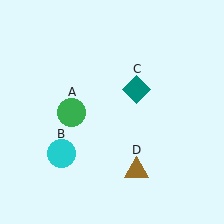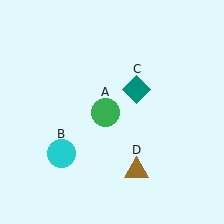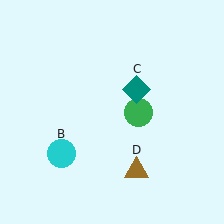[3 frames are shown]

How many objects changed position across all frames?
1 object changed position: green circle (object A).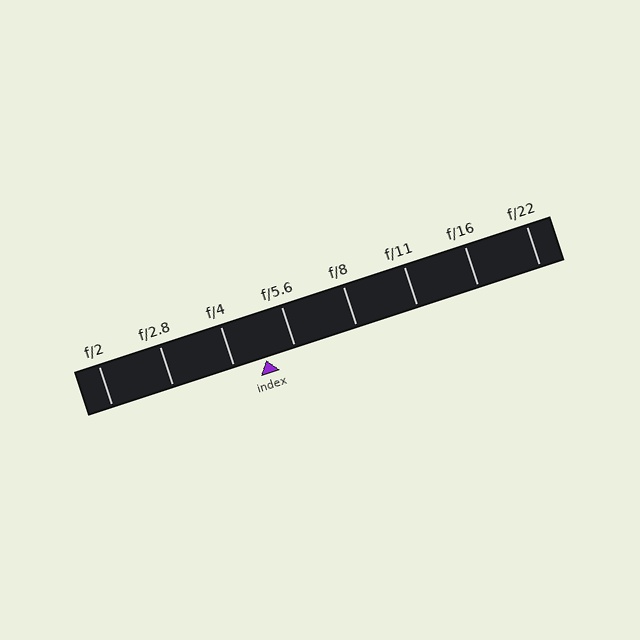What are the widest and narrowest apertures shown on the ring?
The widest aperture shown is f/2 and the narrowest is f/22.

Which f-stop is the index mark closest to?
The index mark is closest to f/5.6.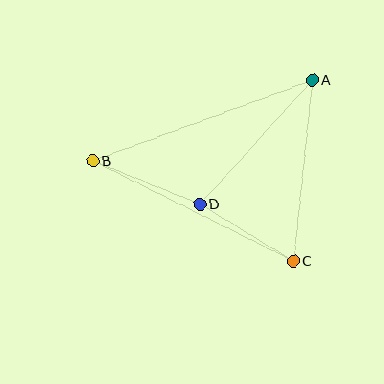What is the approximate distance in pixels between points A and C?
The distance between A and C is approximately 182 pixels.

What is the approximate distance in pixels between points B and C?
The distance between B and C is approximately 225 pixels.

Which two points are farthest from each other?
Points A and B are farthest from each other.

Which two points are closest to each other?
Points C and D are closest to each other.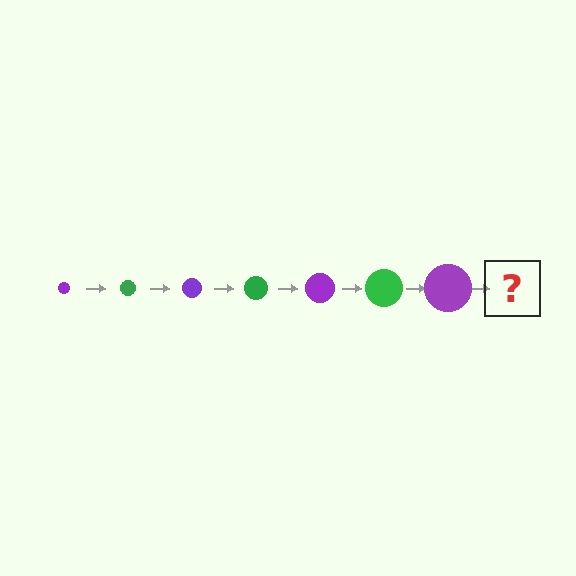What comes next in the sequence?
The next element should be a green circle, larger than the previous one.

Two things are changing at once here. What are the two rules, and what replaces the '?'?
The two rules are that the circle grows larger each step and the color cycles through purple and green. The '?' should be a green circle, larger than the previous one.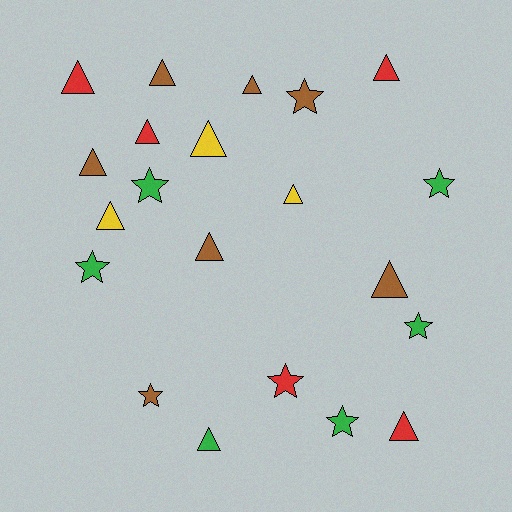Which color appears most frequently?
Brown, with 7 objects.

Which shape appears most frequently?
Triangle, with 13 objects.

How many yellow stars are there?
There are no yellow stars.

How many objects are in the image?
There are 21 objects.